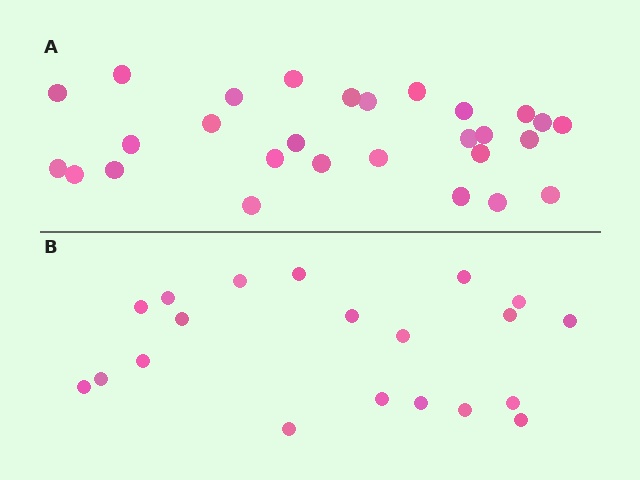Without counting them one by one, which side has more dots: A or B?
Region A (the top region) has more dots.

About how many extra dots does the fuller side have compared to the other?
Region A has roughly 8 or so more dots than region B.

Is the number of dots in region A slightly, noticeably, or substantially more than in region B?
Region A has noticeably more, but not dramatically so. The ratio is roughly 1.4 to 1.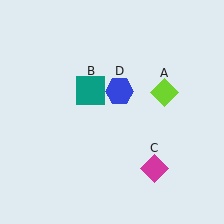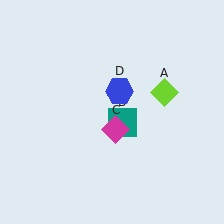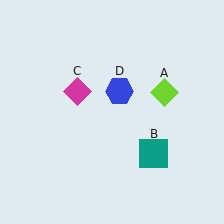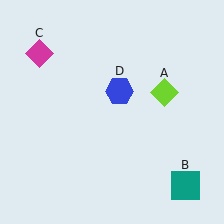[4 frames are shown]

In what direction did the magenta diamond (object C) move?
The magenta diamond (object C) moved up and to the left.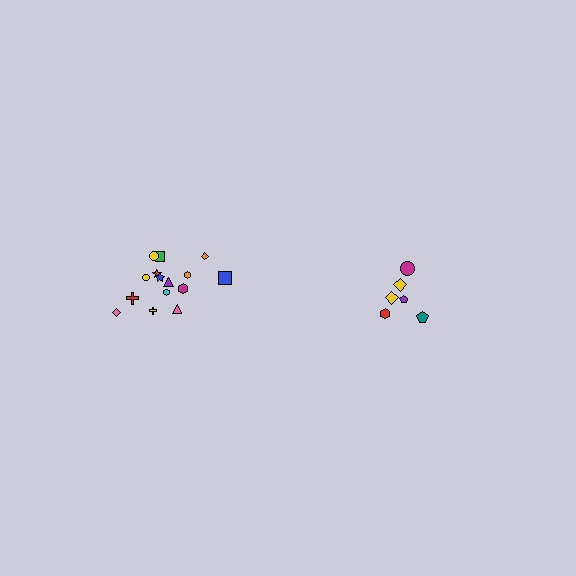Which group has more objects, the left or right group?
The left group.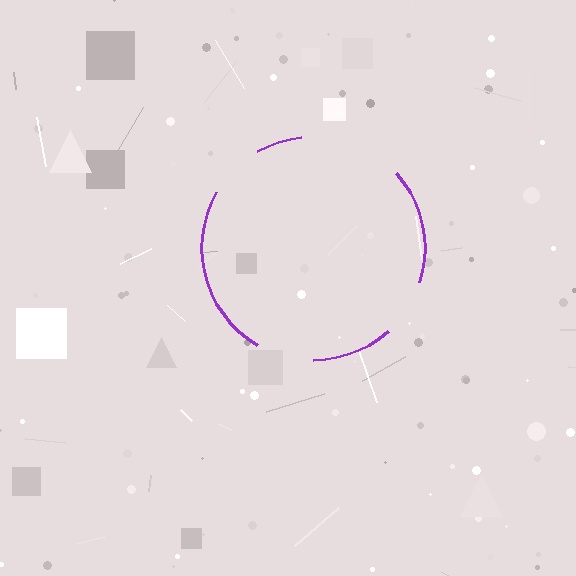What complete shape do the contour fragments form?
The contour fragments form a circle.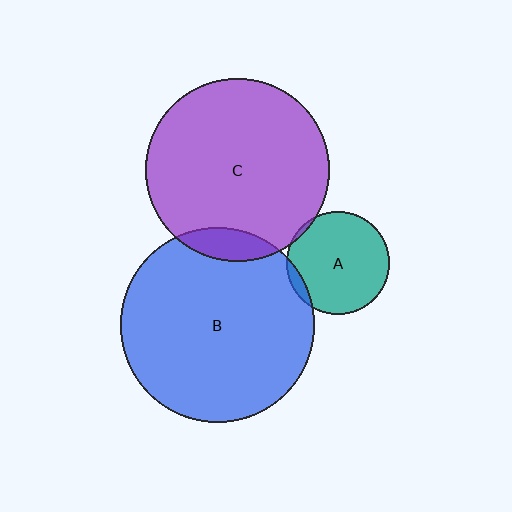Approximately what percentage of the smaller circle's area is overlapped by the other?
Approximately 10%.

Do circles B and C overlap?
Yes.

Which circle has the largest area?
Circle B (blue).